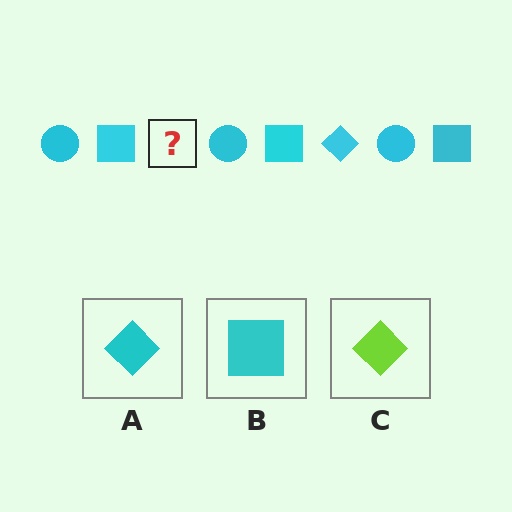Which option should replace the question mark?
Option A.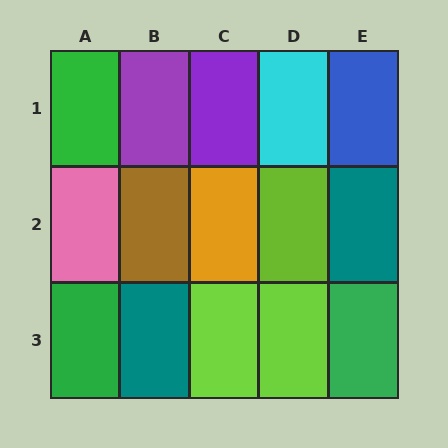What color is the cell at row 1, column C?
Purple.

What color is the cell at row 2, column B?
Brown.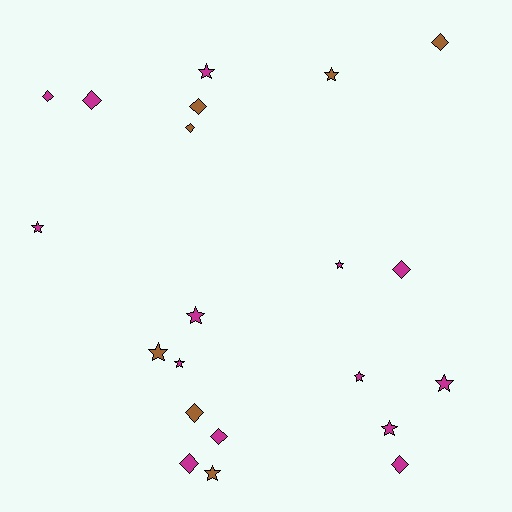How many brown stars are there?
There are 3 brown stars.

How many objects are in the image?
There are 21 objects.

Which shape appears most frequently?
Star, with 11 objects.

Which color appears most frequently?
Magenta, with 14 objects.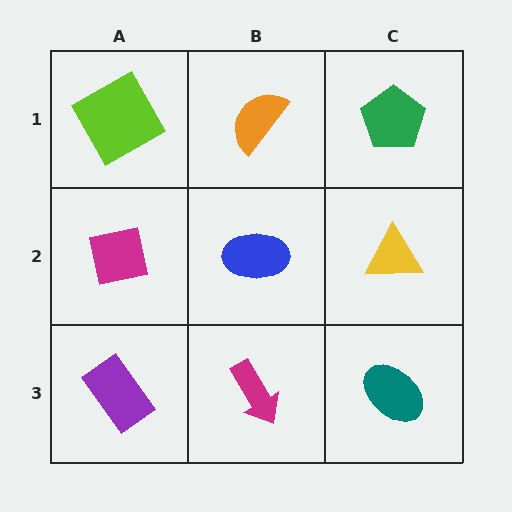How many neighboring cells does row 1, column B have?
3.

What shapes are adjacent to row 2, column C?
A green pentagon (row 1, column C), a teal ellipse (row 3, column C), a blue ellipse (row 2, column B).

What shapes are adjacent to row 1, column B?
A blue ellipse (row 2, column B), a lime square (row 1, column A), a green pentagon (row 1, column C).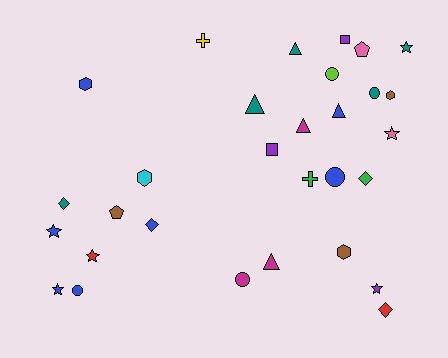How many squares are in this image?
There are 2 squares.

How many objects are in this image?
There are 30 objects.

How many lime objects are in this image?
There is 1 lime object.